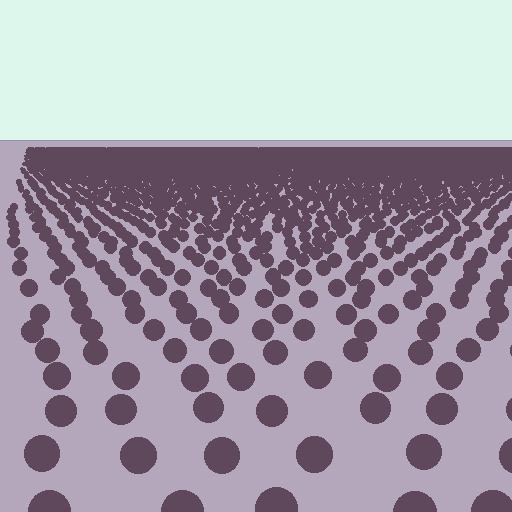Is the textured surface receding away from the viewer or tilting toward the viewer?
The surface is receding away from the viewer. Texture elements get smaller and denser toward the top.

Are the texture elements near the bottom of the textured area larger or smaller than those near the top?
Larger. Near the bottom, elements are closer to the viewer and appear at a bigger on-screen size.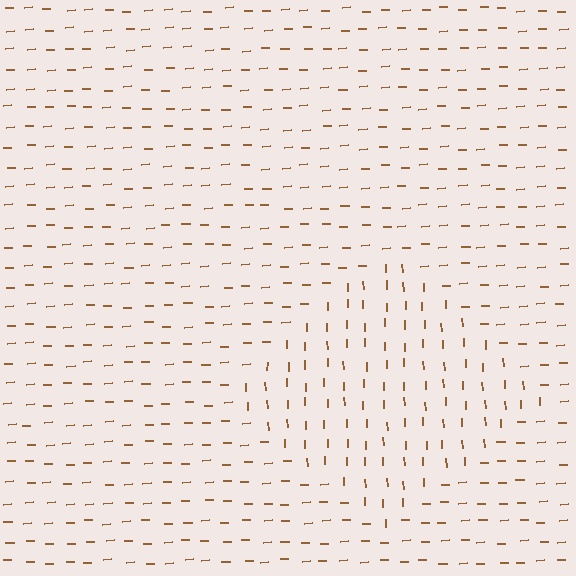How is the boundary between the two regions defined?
The boundary is defined purely by a change in line orientation (approximately 89 degrees difference). All lines are the same color and thickness.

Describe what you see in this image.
The image is filled with small brown line segments. A diamond region in the image has lines oriented differently from the surrounding lines, creating a visible texture boundary.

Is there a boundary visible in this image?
Yes, there is a texture boundary formed by a change in line orientation.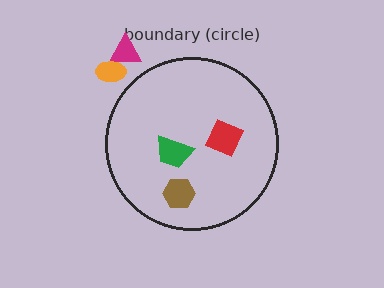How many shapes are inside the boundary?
3 inside, 2 outside.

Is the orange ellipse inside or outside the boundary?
Outside.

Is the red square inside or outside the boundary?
Inside.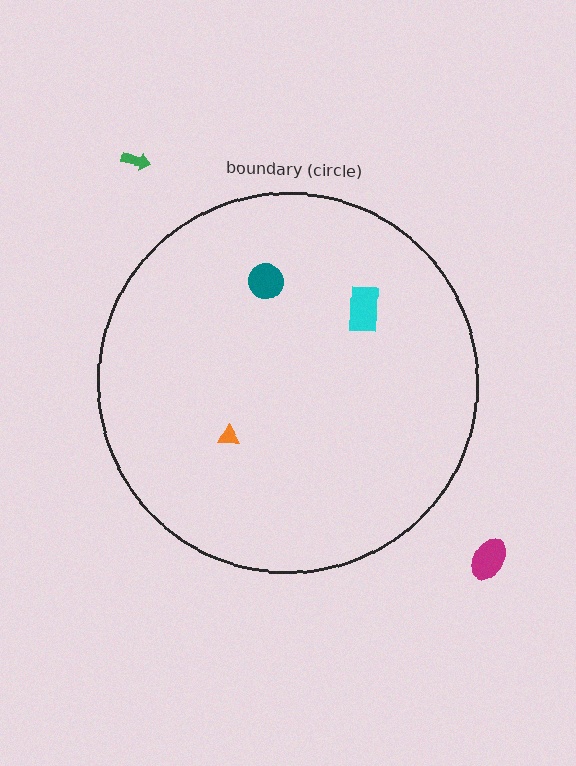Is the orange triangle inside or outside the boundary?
Inside.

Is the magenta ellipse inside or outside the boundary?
Outside.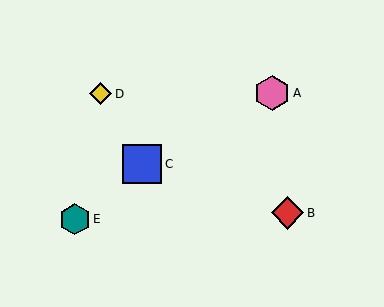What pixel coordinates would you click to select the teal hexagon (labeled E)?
Click at (75, 219) to select the teal hexagon E.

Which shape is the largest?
The blue square (labeled C) is the largest.